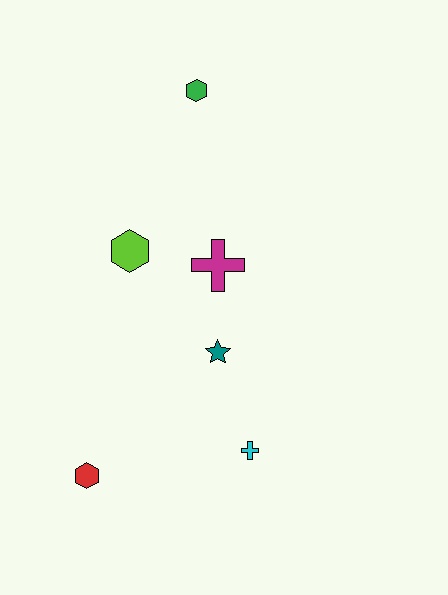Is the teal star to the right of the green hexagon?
Yes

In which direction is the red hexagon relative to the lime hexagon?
The red hexagon is below the lime hexagon.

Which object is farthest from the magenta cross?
The red hexagon is farthest from the magenta cross.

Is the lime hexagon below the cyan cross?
No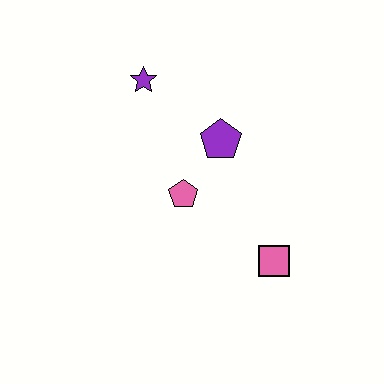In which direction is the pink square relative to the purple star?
The pink square is below the purple star.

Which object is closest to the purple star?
The purple pentagon is closest to the purple star.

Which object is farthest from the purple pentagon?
The pink square is farthest from the purple pentagon.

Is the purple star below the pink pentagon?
No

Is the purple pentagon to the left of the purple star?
No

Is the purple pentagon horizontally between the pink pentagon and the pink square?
Yes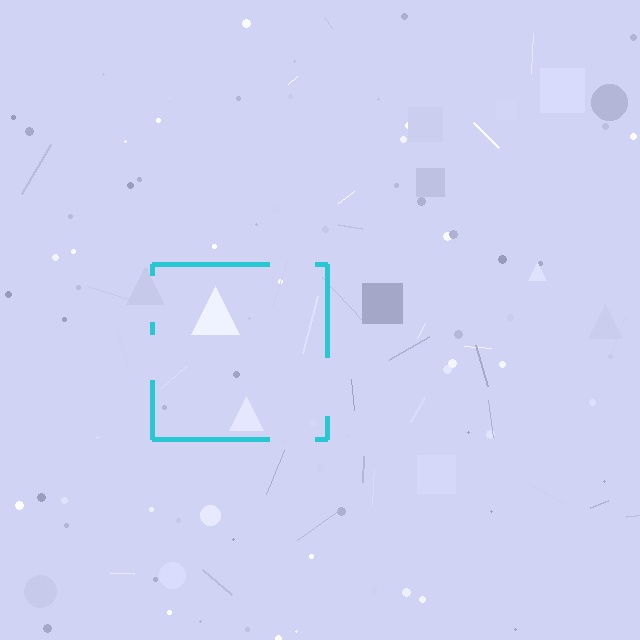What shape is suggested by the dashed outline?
The dashed outline suggests a square.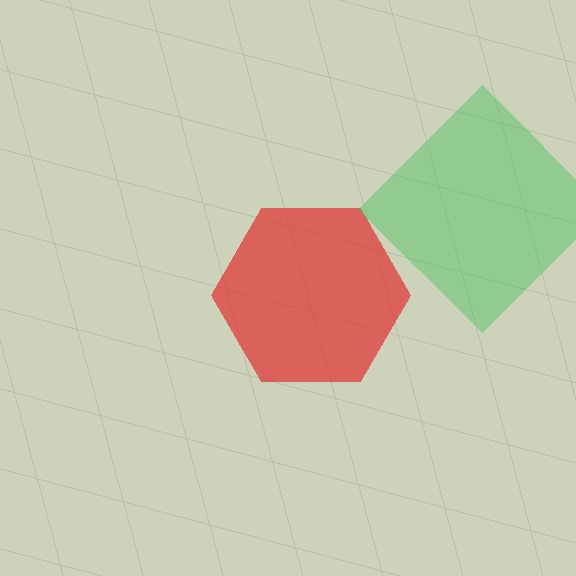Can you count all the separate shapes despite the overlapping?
Yes, there are 2 separate shapes.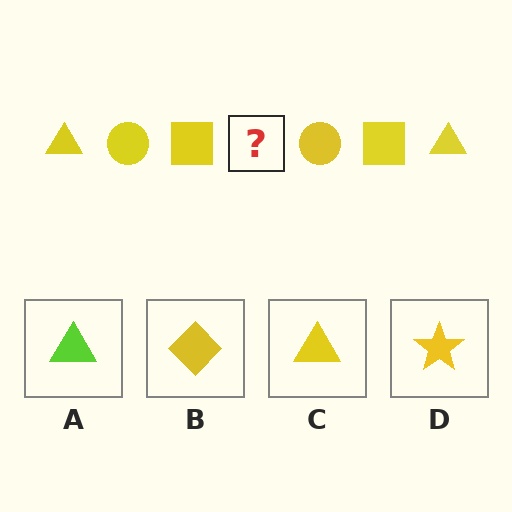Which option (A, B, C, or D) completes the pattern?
C.